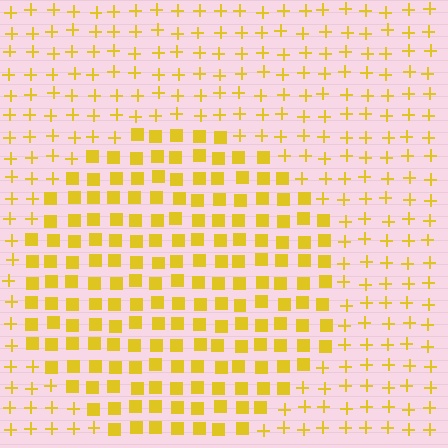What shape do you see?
I see a circle.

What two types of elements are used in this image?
The image uses squares inside the circle region and plus signs outside it.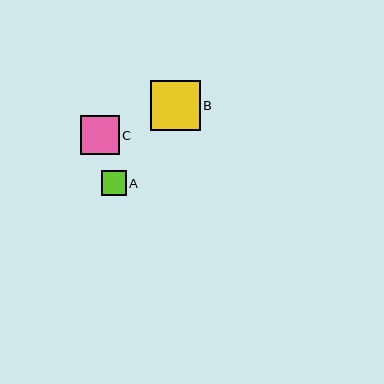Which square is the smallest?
Square A is the smallest with a size of approximately 24 pixels.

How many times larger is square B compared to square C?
Square B is approximately 1.3 times the size of square C.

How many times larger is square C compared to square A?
Square C is approximately 1.6 times the size of square A.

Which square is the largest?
Square B is the largest with a size of approximately 50 pixels.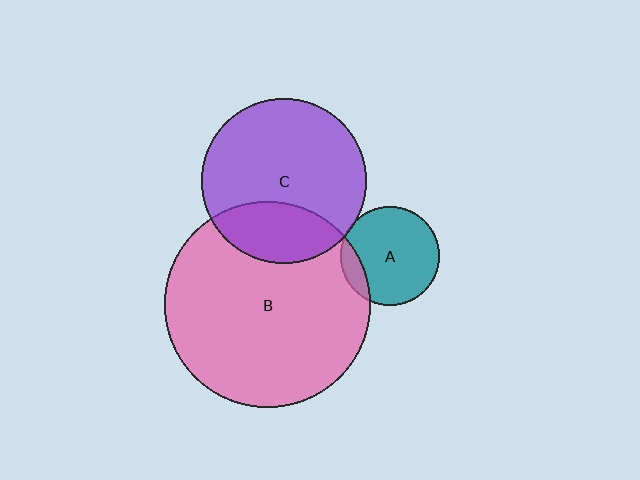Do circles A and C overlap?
Yes.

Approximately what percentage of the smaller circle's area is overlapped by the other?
Approximately 5%.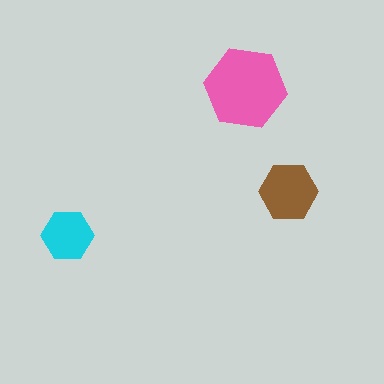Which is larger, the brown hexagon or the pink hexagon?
The pink one.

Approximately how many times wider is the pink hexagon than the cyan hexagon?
About 1.5 times wider.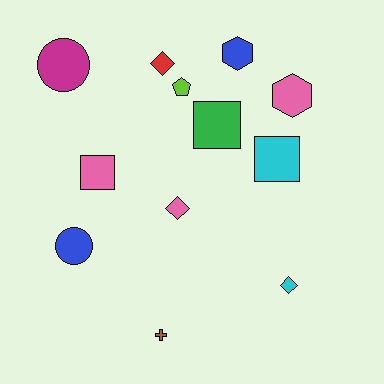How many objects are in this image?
There are 12 objects.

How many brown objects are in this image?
There is 1 brown object.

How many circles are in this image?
There are 2 circles.